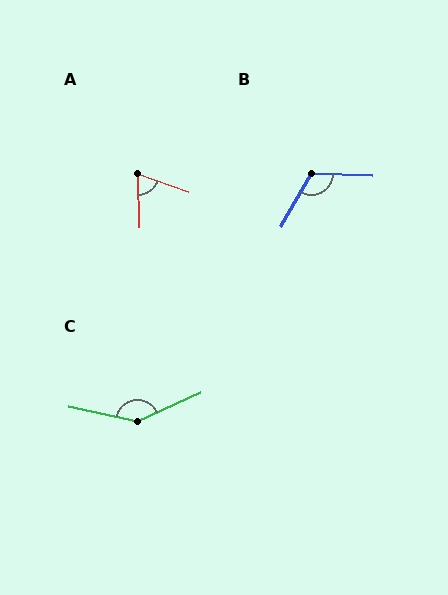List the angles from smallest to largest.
A (69°), B (118°), C (143°).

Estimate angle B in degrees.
Approximately 118 degrees.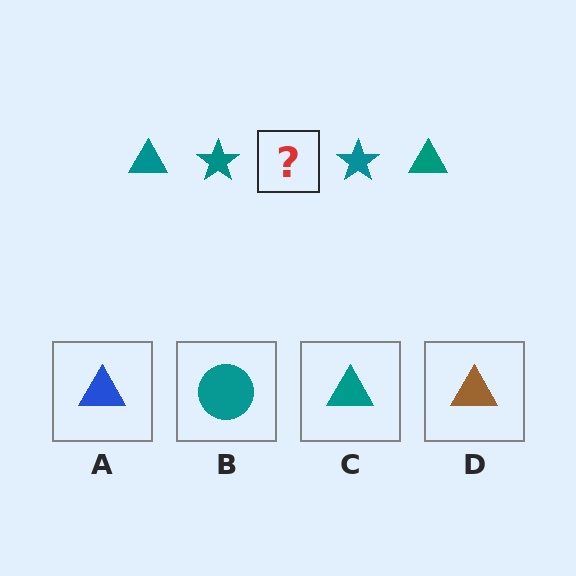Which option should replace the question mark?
Option C.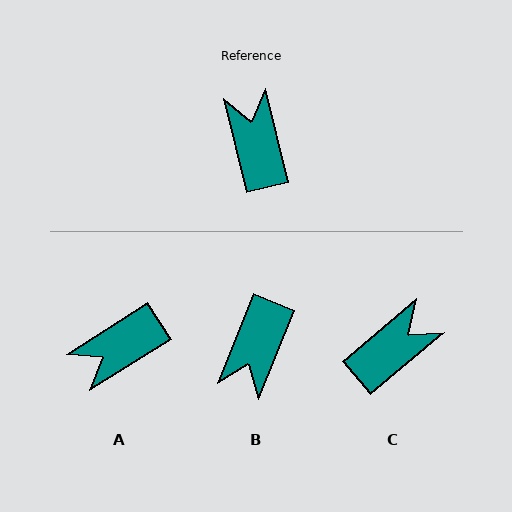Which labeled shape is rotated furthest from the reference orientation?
B, about 145 degrees away.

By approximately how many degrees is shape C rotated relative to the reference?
Approximately 63 degrees clockwise.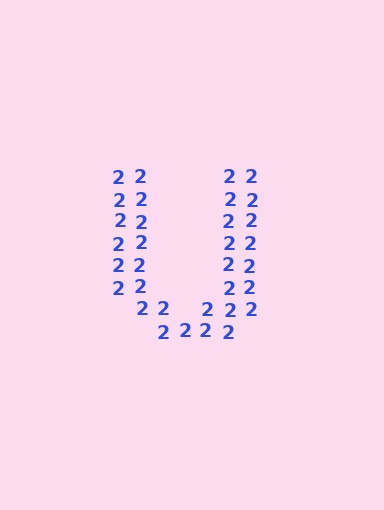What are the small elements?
The small elements are digit 2's.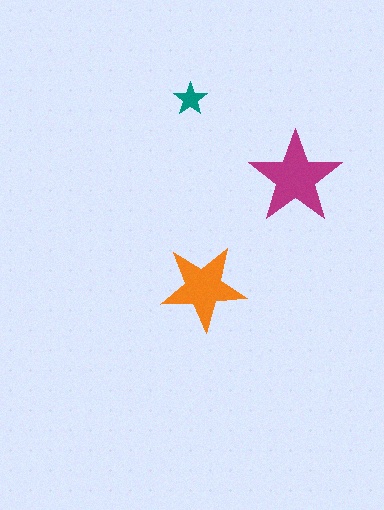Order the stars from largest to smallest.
the magenta one, the orange one, the teal one.